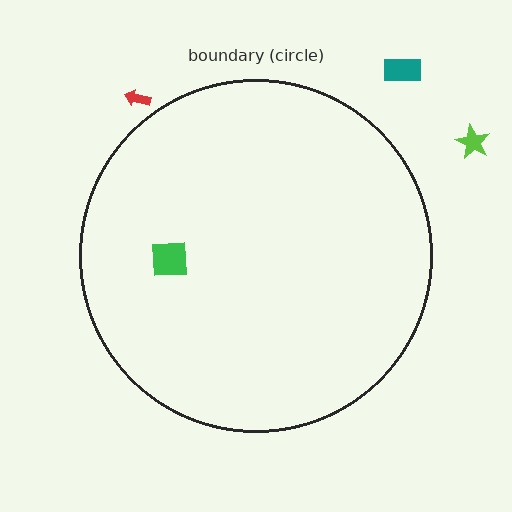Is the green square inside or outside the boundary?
Inside.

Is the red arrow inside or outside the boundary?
Outside.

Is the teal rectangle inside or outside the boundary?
Outside.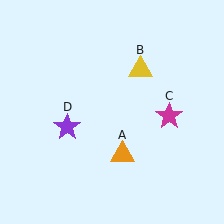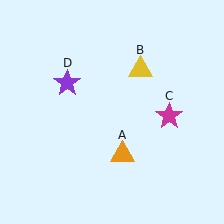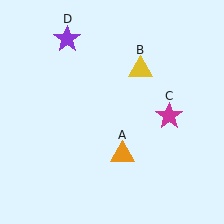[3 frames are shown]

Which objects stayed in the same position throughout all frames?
Orange triangle (object A) and yellow triangle (object B) and magenta star (object C) remained stationary.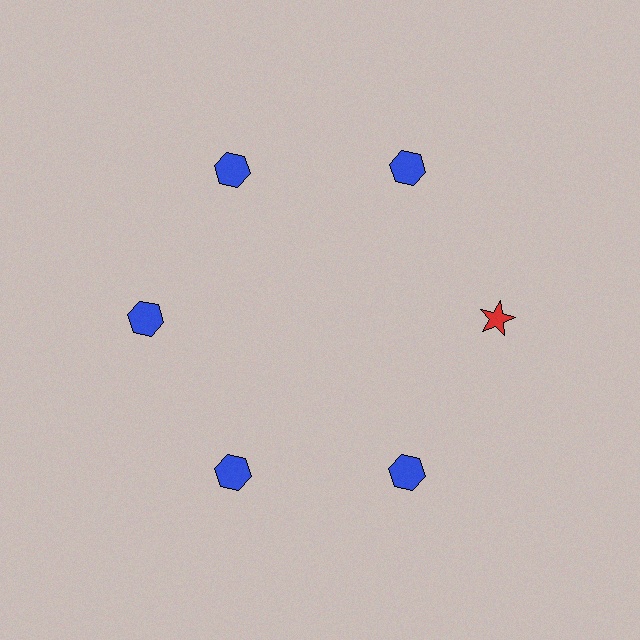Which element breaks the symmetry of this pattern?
The red star at roughly the 3 o'clock position breaks the symmetry. All other shapes are blue hexagons.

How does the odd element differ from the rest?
It differs in both color (red instead of blue) and shape (star instead of hexagon).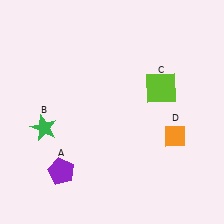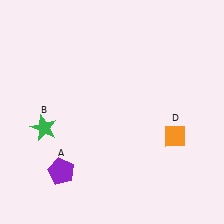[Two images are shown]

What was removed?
The lime square (C) was removed in Image 2.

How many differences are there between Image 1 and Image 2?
There is 1 difference between the two images.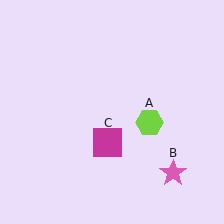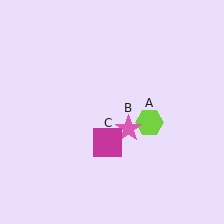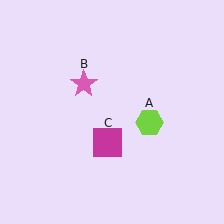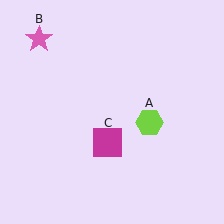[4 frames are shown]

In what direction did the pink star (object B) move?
The pink star (object B) moved up and to the left.